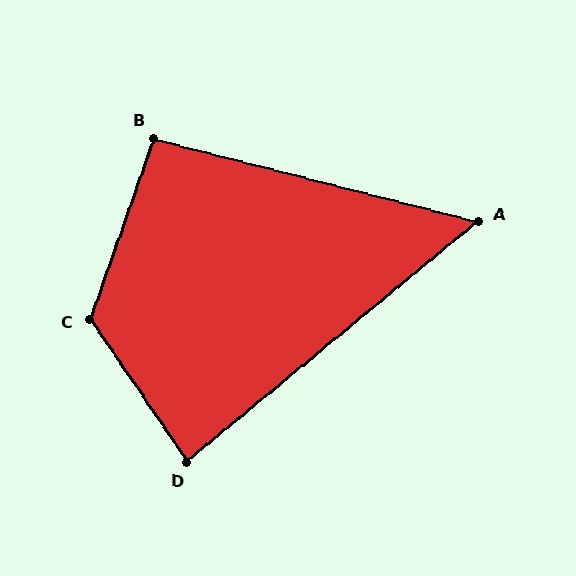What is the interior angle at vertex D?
Approximately 85 degrees (acute).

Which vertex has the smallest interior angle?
A, at approximately 54 degrees.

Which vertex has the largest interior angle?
C, at approximately 126 degrees.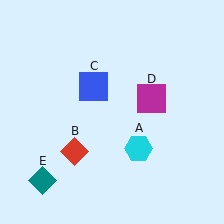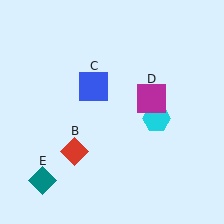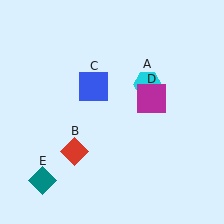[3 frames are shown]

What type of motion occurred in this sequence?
The cyan hexagon (object A) rotated counterclockwise around the center of the scene.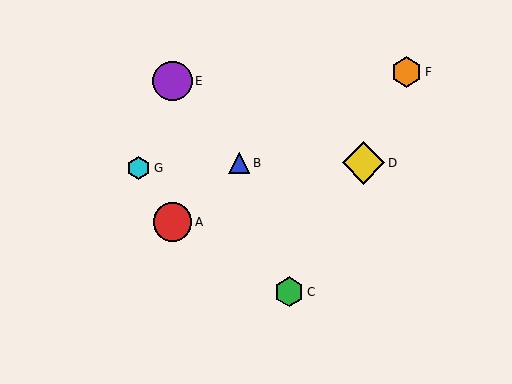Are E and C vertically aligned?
No, E is at x≈173 and C is at x≈289.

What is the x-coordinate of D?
Object D is at x≈364.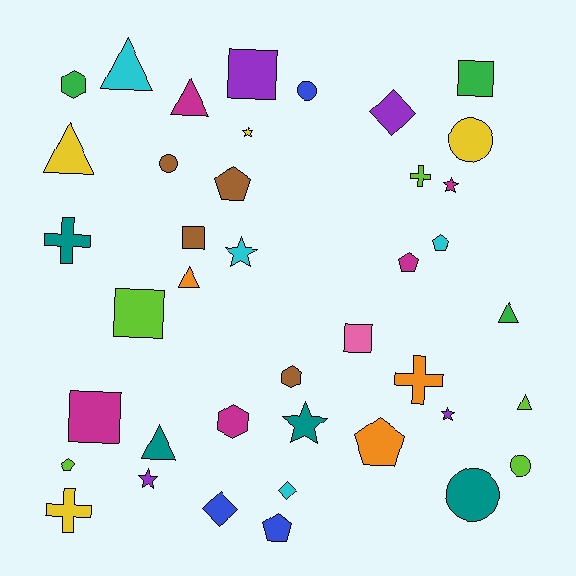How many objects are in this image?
There are 40 objects.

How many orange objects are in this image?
There are 3 orange objects.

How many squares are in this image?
There are 6 squares.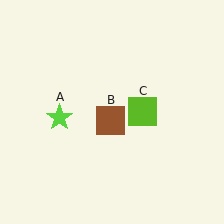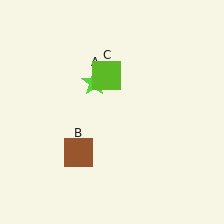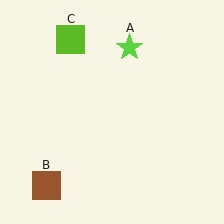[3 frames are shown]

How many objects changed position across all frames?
3 objects changed position: lime star (object A), brown square (object B), lime square (object C).